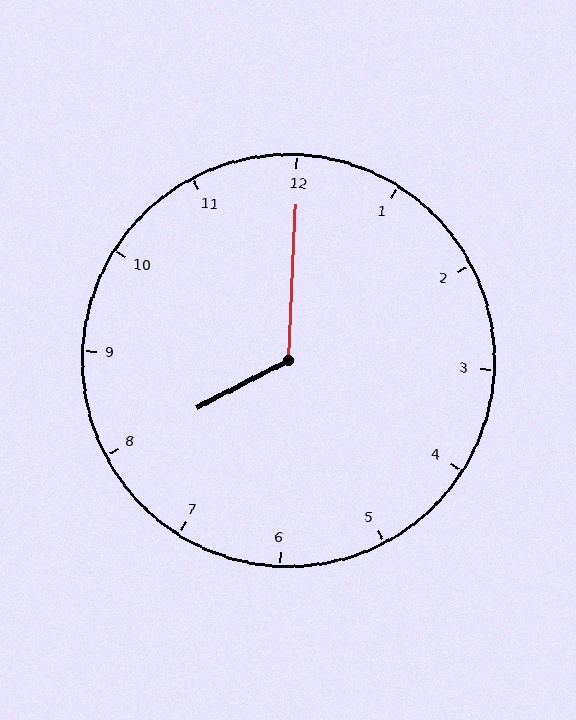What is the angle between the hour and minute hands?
Approximately 120 degrees.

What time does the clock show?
8:00.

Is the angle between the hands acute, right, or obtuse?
It is obtuse.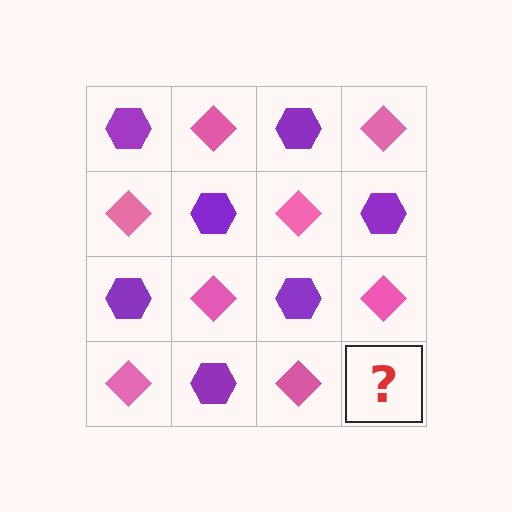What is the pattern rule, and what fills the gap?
The rule is that it alternates purple hexagon and pink diamond in a checkerboard pattern. The gap should be filled with a purple hexagon.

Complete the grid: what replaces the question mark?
The question mark should be replaced with a purple hexagon.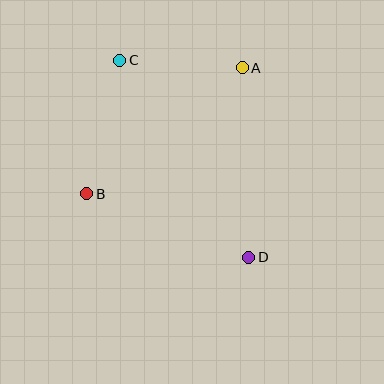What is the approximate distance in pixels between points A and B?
The distance between A and B is approximately 200 pixels.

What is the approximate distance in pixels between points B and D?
The distance between B and D is approximately 174 pixels.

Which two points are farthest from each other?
Points C and D are farthest from each other.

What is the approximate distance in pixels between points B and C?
The distance between B and C is approximately 137 pixels.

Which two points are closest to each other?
Points A and C are closest to each other.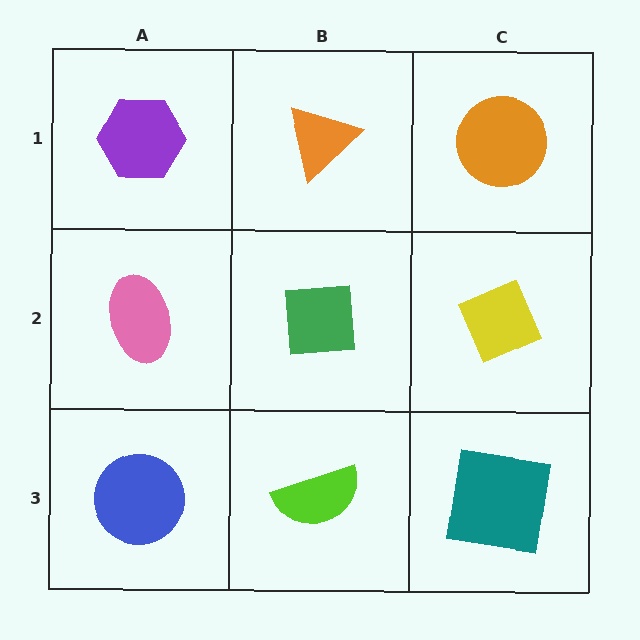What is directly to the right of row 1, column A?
An orange triangle.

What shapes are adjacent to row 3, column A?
A pink ellipse (row 2, column A), a lime semicircle (row 3, column B).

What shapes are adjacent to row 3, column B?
A green square (row 2, column B), a blue circle (row 3, column A), a teal square (row 3, column C).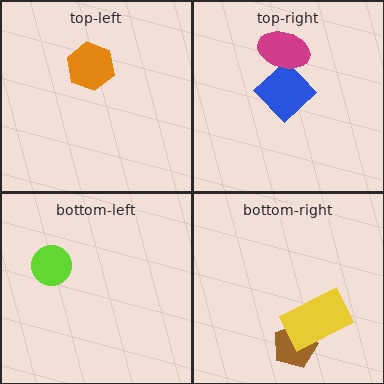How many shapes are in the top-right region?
2.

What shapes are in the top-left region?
The orange hexagon.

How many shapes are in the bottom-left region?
1.